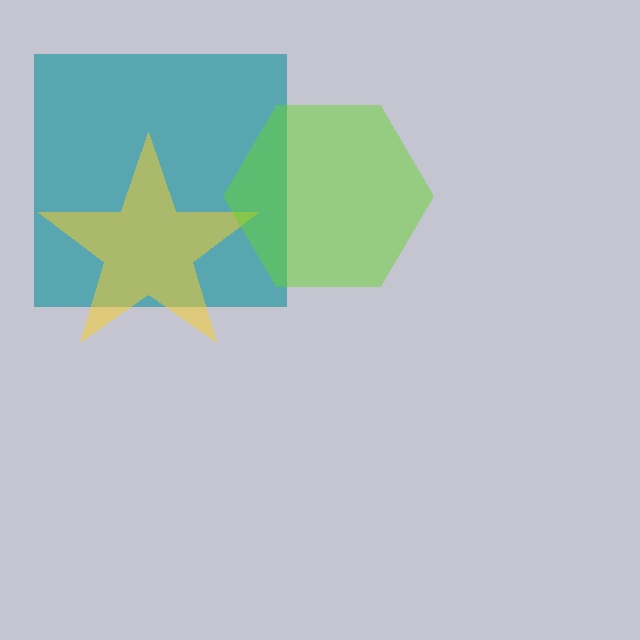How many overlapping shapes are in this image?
There are 3 overlapping shapes in the image.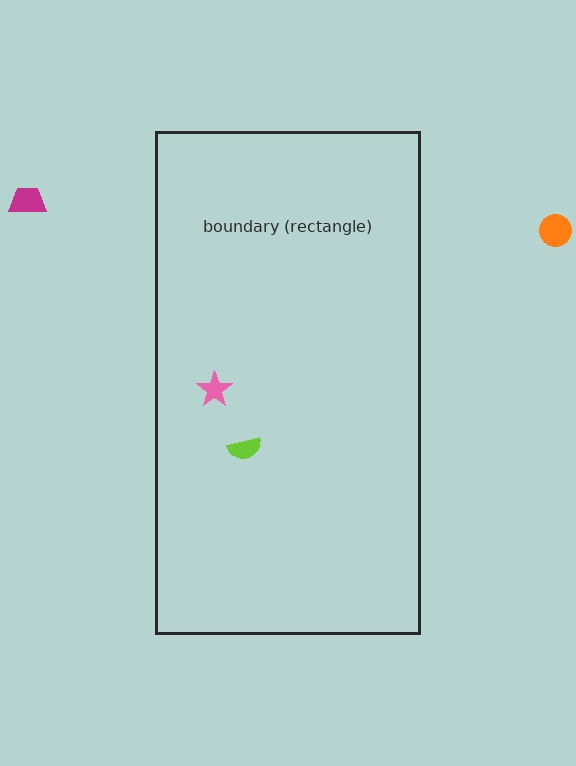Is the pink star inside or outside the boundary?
Inside.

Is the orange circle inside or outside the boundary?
Outside.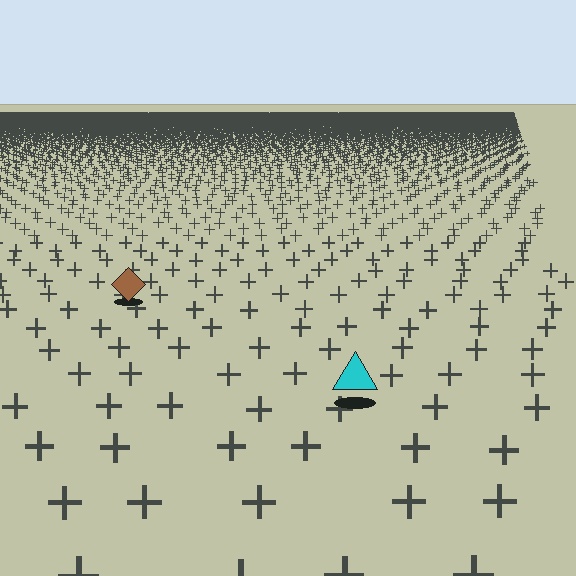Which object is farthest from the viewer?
The brown diamond is farthest from the viewer. It appears smaller and the ground texture around it is denser.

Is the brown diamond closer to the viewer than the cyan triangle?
No. The cyan triangle is closer — you can tell from the texture gradient: the ground texture is coarser near it.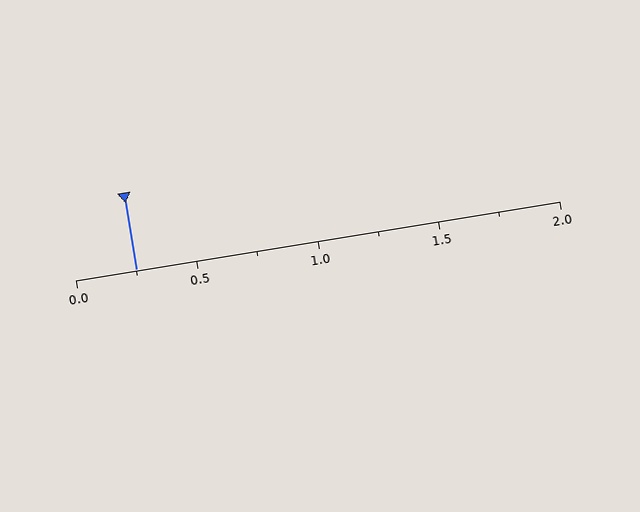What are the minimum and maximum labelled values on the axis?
The axis runs from 0.0 to 2.0.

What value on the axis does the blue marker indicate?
The marker indicates approximately 0.25.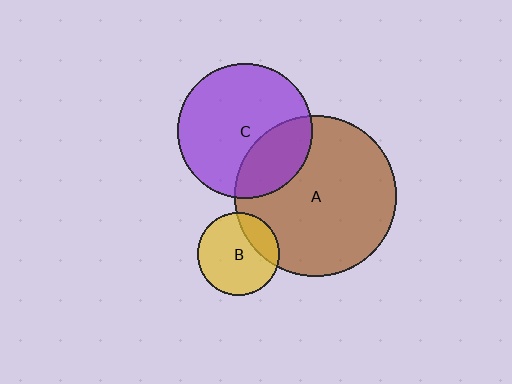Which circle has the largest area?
Circle A (brown).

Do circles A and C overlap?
Yes.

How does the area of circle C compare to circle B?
Approximately 2.7 times.